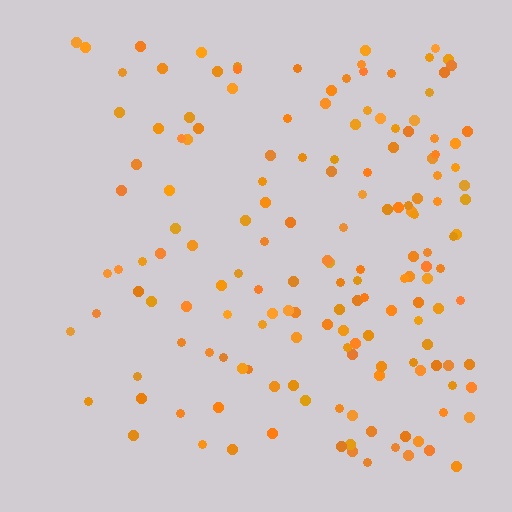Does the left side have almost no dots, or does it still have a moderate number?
Still a moderate number, just noticeably fewer than the right.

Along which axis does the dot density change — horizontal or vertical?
Horizontal.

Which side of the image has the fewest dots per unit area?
The left.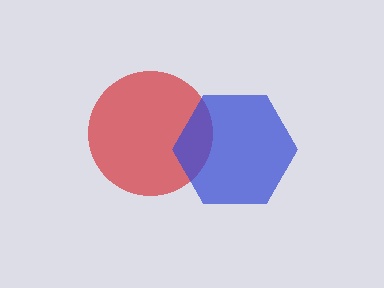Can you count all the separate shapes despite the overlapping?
Yes, there are 2 separate shapes.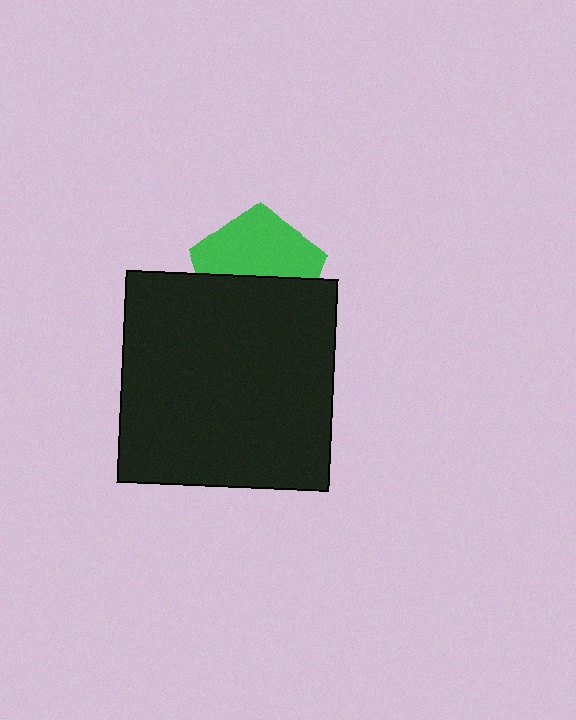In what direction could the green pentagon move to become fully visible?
The green pentagon could move up. That would shift it out from behind the black square entirely.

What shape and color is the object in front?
The object in front is a black square.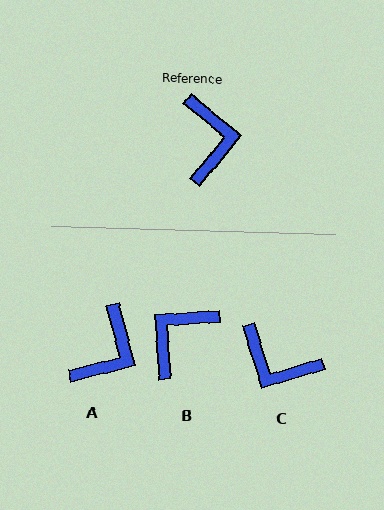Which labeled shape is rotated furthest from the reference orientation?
B, about 134 degrees away.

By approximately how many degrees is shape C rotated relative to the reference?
Approximately 123 degrees clockwise.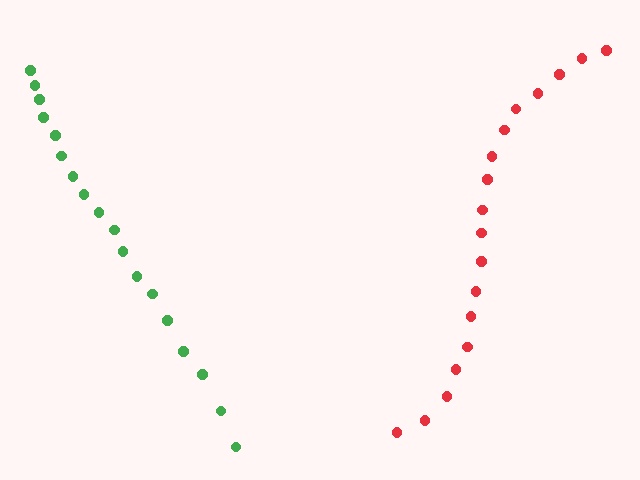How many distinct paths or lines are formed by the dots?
There are 2 distinct paths.